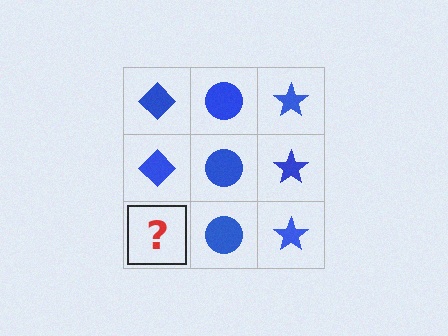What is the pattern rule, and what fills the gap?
The rule is that each column has a consistent shape. The gap should be filled with a blue diamond.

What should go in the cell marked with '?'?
The missing cell should contain a blue diamond.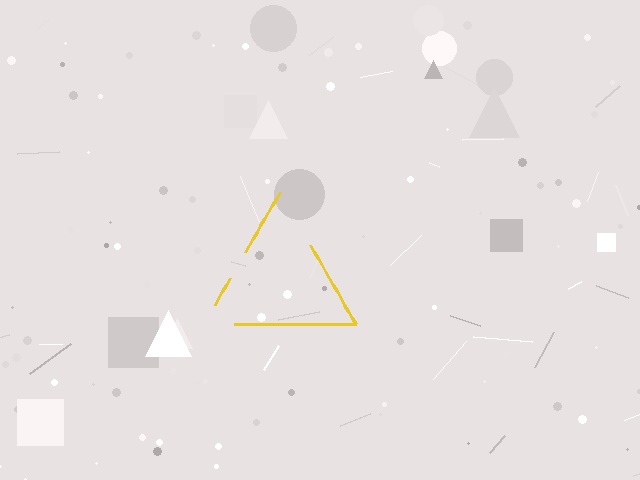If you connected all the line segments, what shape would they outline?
They would outline a triangle.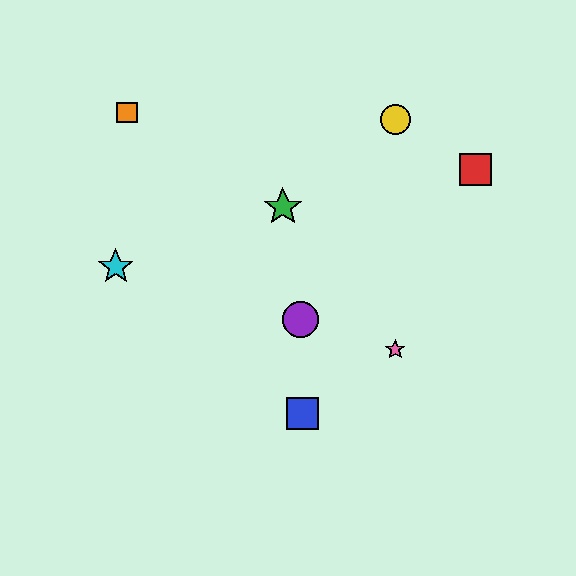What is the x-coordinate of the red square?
The red square is at x≈475.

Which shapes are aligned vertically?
The yellow circle, the pink star are aligned vertically.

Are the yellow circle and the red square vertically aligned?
No, the yellow circle is at x≈395 and the red square is at x≈475.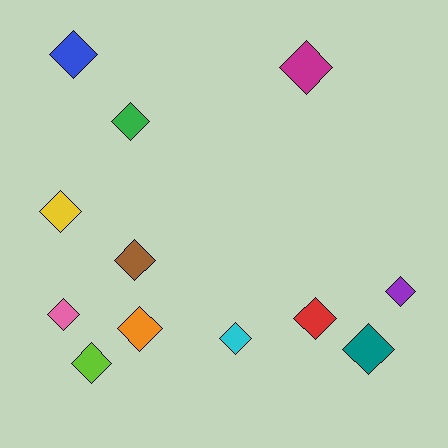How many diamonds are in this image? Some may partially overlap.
There are 12 diamonds.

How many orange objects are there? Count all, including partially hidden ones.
There is 1 orange object.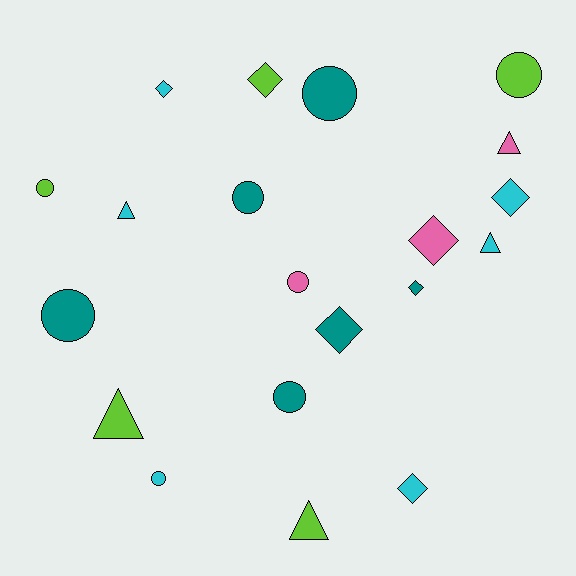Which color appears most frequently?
Teal, with 6 objects.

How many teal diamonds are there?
There are 2 teal diamonds.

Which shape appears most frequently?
Circle, with 8 objects.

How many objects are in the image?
There are 20 objects.